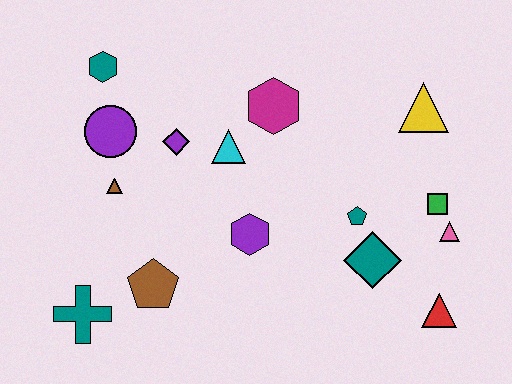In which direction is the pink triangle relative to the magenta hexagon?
The pink triangle is to the right of the magenta hexagon.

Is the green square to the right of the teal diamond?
Yes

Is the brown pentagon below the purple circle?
Yes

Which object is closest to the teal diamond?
The teal pentagon is closest to the teal diamond.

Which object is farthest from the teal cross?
The yellow triangle is farthest from the teal cross.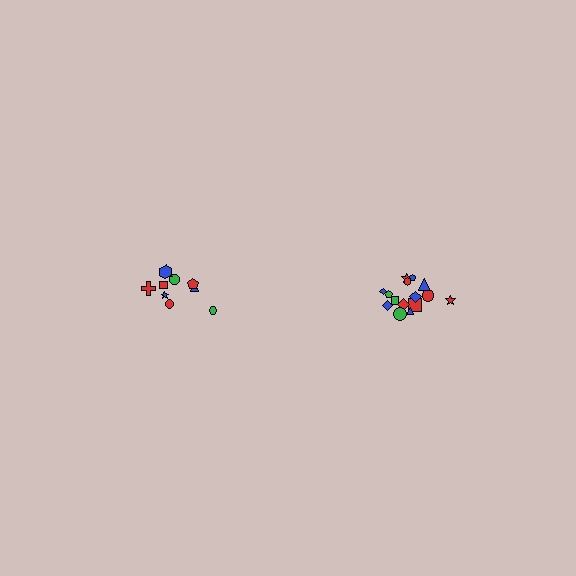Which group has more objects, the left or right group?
The right group.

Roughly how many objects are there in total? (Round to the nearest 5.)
Roughly 25 objects in total.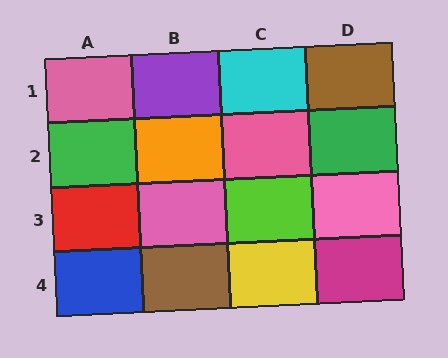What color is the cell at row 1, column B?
Purple.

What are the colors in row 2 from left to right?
Green, orange, pink, green.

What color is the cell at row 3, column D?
Pink.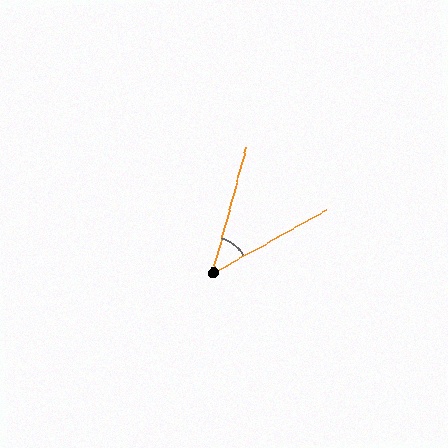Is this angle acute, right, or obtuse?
It is acute.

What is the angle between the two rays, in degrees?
Approximately 46 degrees.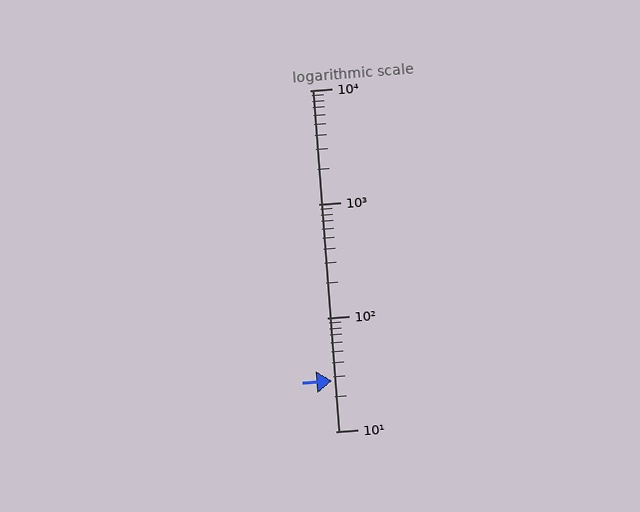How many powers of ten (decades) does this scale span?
The scale spans 3 decades, from 10 to 10000.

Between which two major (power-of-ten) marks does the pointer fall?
The pointer is between 10 and 100.